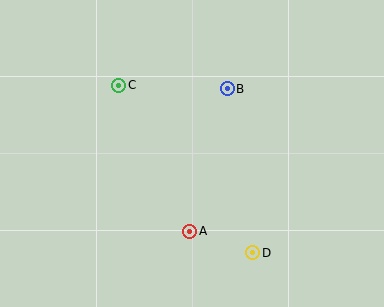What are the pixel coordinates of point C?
Point C is at (119, 85).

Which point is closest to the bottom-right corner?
Point D is closest to the bottom-right corner.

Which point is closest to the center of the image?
Point B at (227, 89) is closest to the center.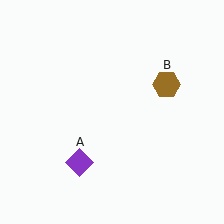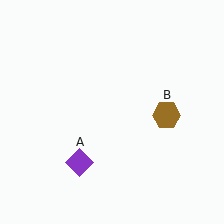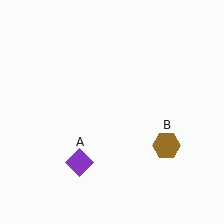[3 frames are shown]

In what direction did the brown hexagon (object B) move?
The brown hexagon (object B) moved down.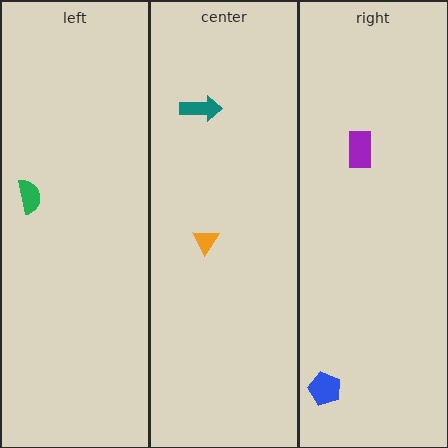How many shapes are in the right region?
2.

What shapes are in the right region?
The blue pentagon, the purple rectangle.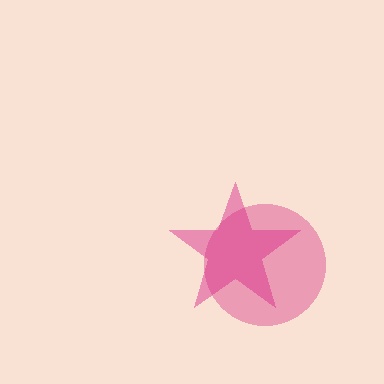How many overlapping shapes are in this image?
There are 2 overlapping shapes in the image.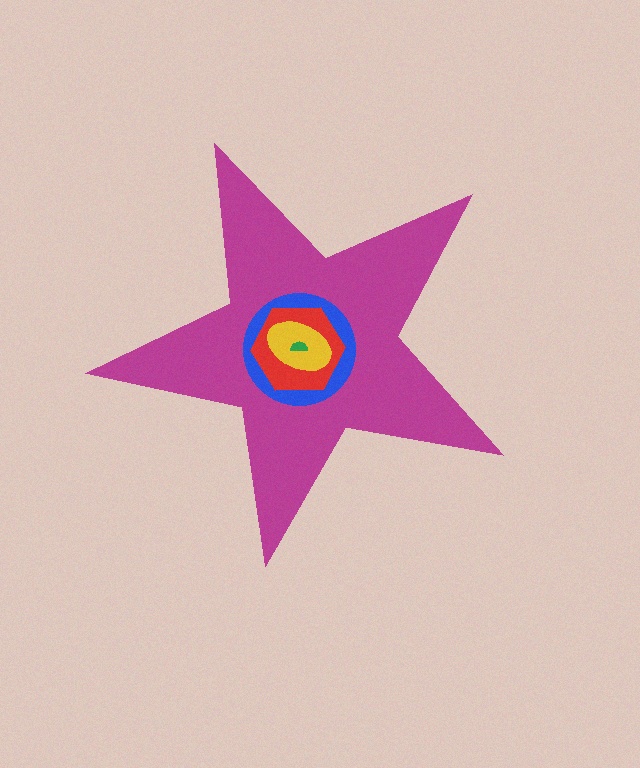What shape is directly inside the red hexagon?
The yellow ellipse.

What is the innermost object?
The green semicircle.